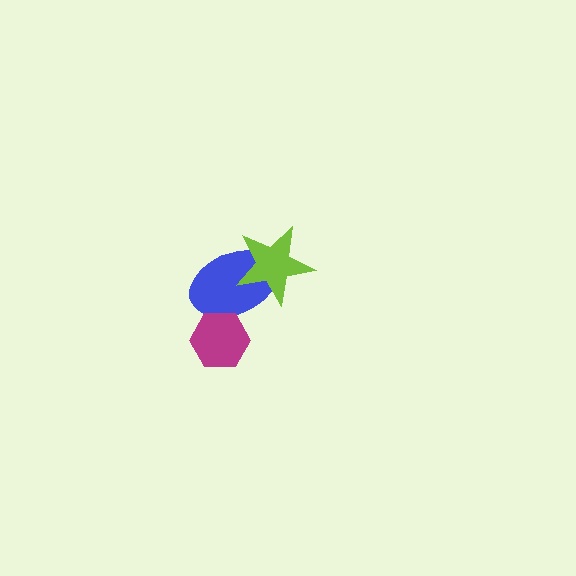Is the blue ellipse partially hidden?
Yes, it is partially covered by another shape.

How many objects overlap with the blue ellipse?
2 objects overlap with the blue ellipse.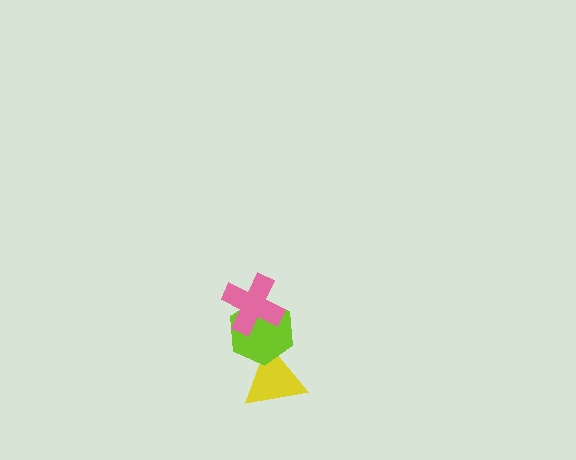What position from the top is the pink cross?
The pink cross is 1st from the top.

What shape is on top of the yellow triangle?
The lime hexagon is on top of the yellow triangle.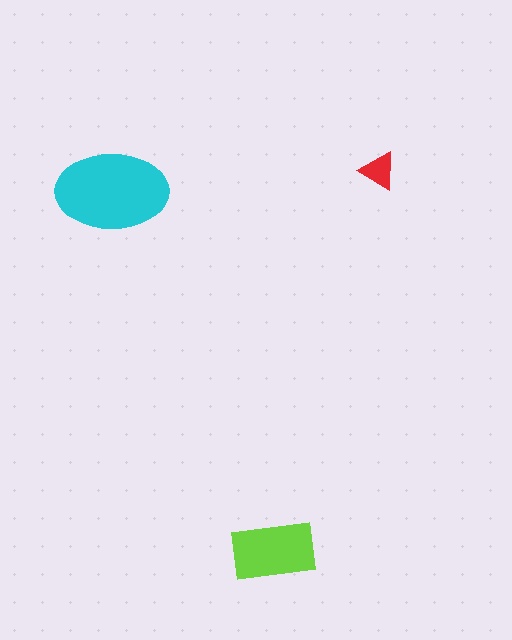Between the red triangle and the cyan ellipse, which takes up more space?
The cyan ellipse.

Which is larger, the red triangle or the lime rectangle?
The lime rectangle.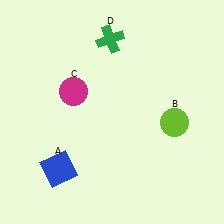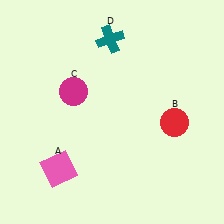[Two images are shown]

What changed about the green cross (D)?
In Image 1, D is green. In Image 2, it changed to teal.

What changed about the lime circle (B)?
In Image 1, B is lime. In Image 2, it changed to red.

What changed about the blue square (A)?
In Image 1, A is blue. In Image 2, it changed to pink.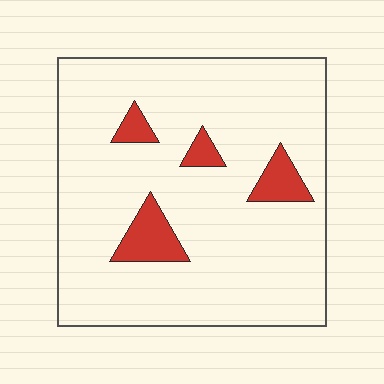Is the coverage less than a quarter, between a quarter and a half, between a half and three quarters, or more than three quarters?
Less than a quarter.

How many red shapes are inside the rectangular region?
4.